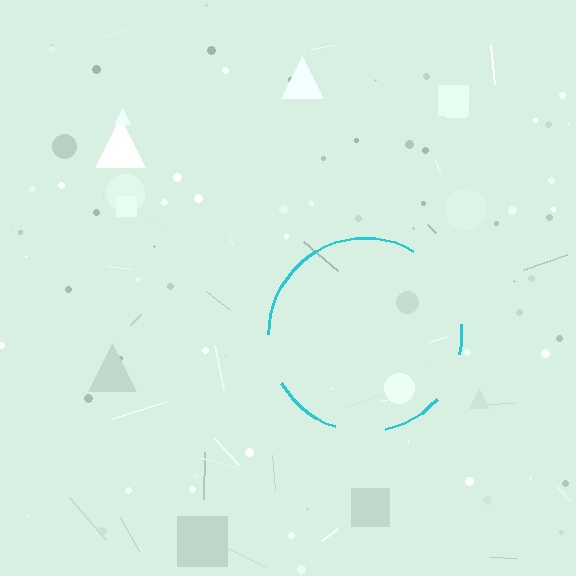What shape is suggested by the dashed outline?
The dashed outline suggests a circle.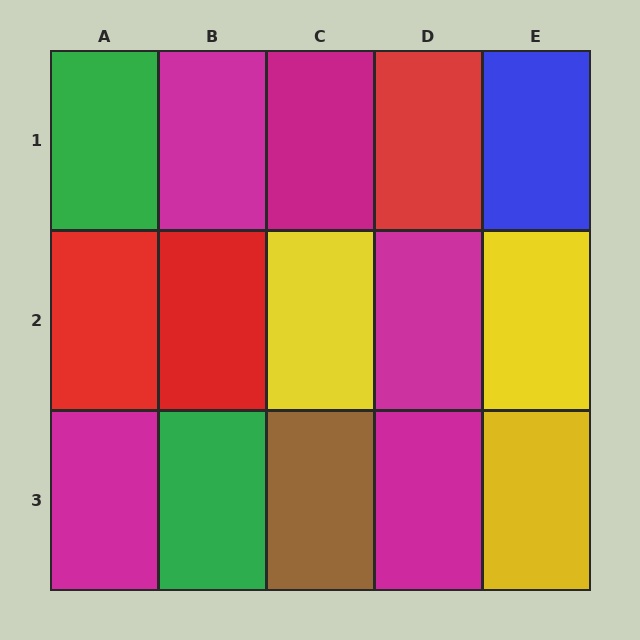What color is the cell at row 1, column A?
Green.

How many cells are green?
2 cells are green.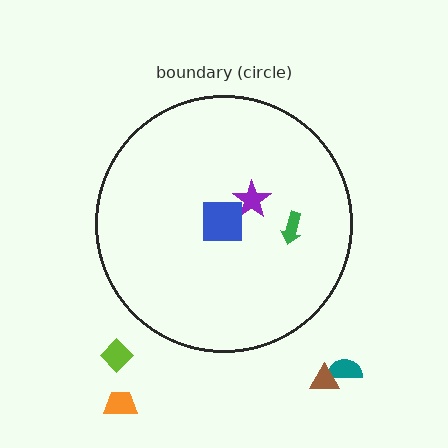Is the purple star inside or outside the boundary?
Inside.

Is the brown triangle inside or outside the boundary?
Outside.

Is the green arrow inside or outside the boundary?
Inside.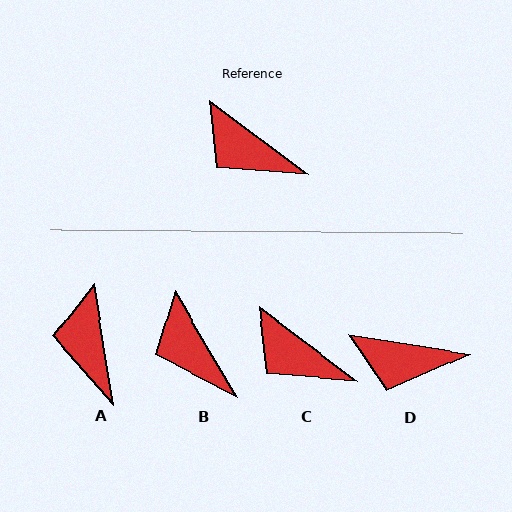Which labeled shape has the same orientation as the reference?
C.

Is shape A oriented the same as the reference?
No, it is off by about 44 degrees.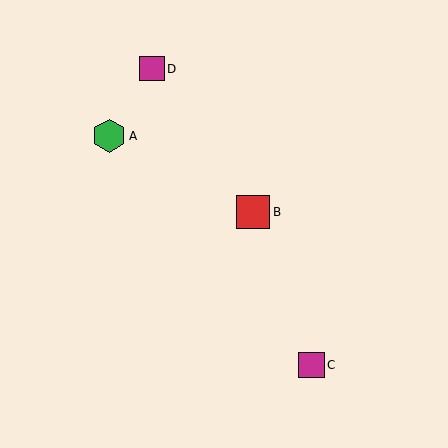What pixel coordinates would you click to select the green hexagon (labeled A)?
Click at (109, 136) to select the green hexagon A.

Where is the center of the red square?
The center of the red square is at (253, 212).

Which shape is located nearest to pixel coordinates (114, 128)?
The green hexagon (labeled A) at (109, 136) is nearest to that location.